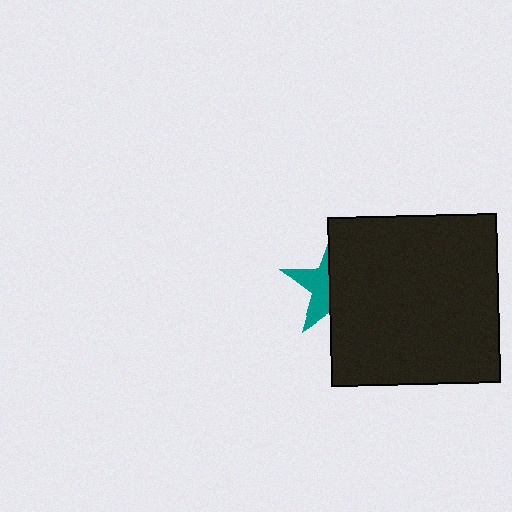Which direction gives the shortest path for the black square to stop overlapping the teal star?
Moving right gives the shortest separation.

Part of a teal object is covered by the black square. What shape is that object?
It is a star.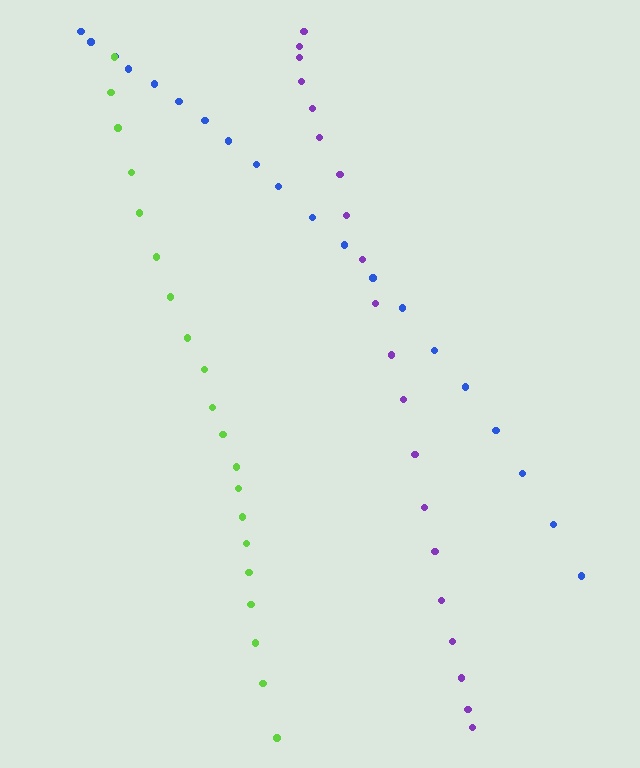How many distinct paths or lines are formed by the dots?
There are 3 distinct paths.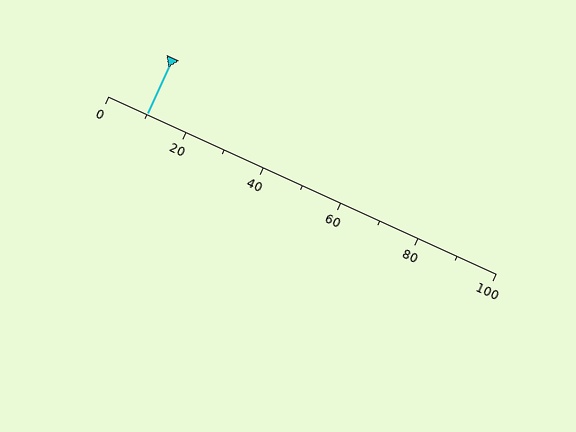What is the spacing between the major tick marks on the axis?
The major ticks are spaced 20 apart.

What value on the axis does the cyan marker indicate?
The marker indicates approximately 10.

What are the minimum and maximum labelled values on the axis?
The axis runs from 0 to 100.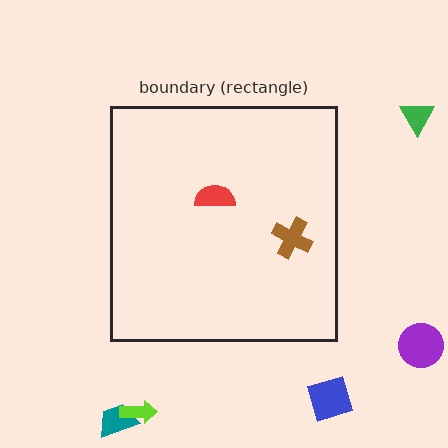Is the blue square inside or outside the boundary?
Outside.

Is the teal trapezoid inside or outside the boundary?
Outside.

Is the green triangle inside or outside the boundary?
Outside.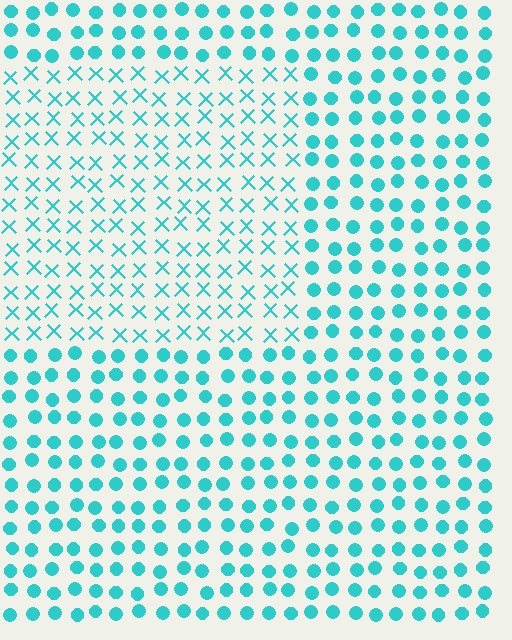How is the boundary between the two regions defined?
The boundary is defined by a change in element shape: X marks inside vs. circles outside. All elements share the same color and spacing.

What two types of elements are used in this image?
The image uses X marks inside the rectangle region and circles outside it.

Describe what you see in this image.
The image is filled with small cyan elements arranged in a uniform grid. A rectangle-shaped region contains X marks, while the surrounding area contains circles. The boundary is defined purely by the change in element shape.